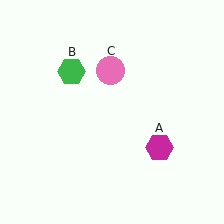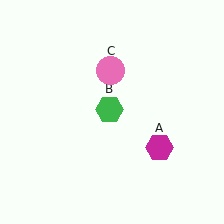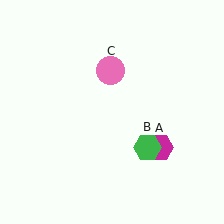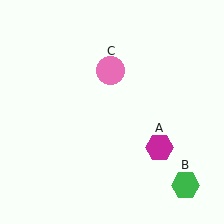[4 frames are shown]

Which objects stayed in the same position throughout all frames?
Magenta hexagon (object A) and pink circle (object C) remained stationary.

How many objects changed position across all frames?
1 object changed position: green hexagon (object B).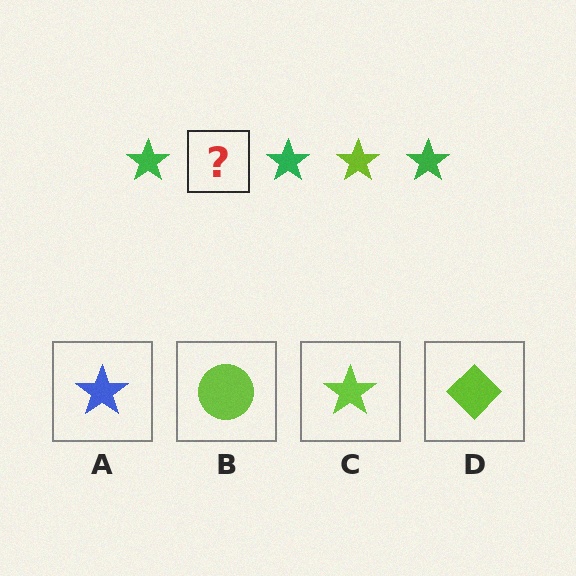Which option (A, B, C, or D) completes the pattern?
C.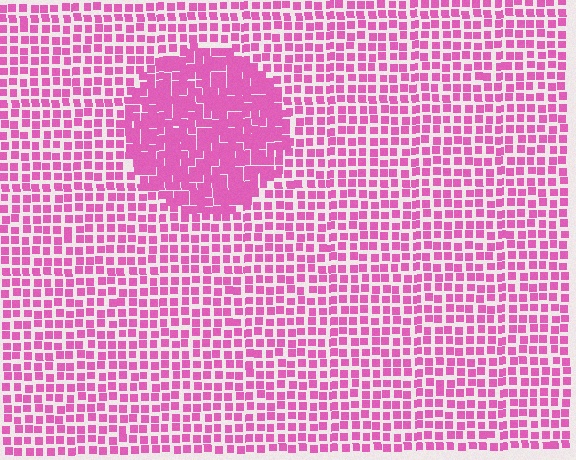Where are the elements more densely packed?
The elements are more densely packed inside the circle boundary.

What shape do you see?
I see a circle.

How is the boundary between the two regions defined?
The boundary is defined by a change in element density (approximately 1.8x ratio). All elements are the same color, size, and shape.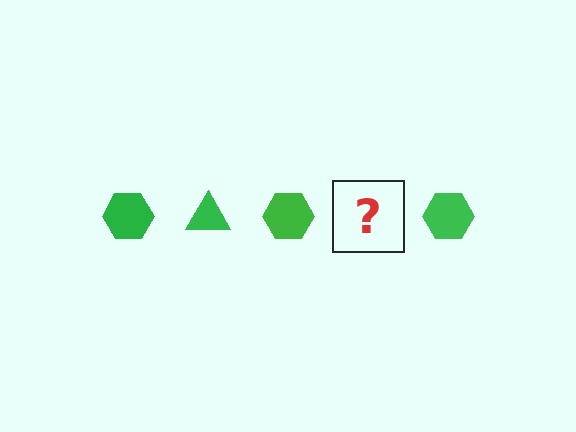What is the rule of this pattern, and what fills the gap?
The rule is that the pattern cycles through hexagon, triangle shapes in green. The gap should be filled with a green triangle.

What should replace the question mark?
The question mark should be replaced with a green triangle.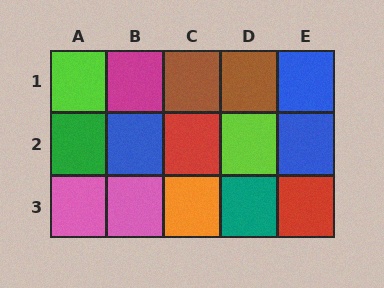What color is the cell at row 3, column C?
Orange.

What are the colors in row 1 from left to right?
Lime, magenta, brown, brown, blue.